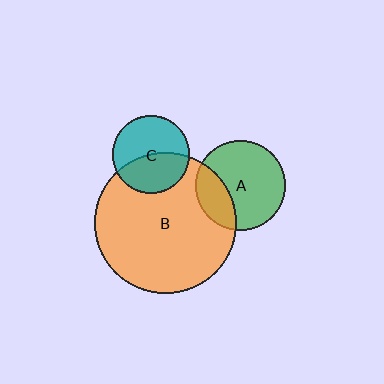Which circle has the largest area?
Circle B (orange).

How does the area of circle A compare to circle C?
Approximately 1.3 times.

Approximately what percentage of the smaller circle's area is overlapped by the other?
Approximately 25%.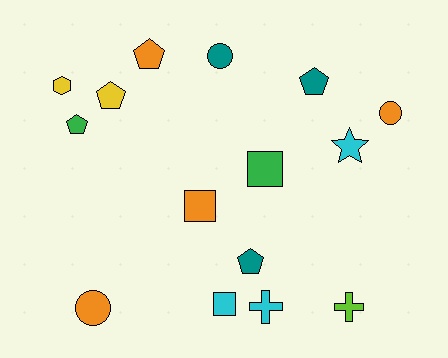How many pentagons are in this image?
There are 5 pentagons.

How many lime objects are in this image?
There is 1 lime object.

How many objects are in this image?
There are 15 objects.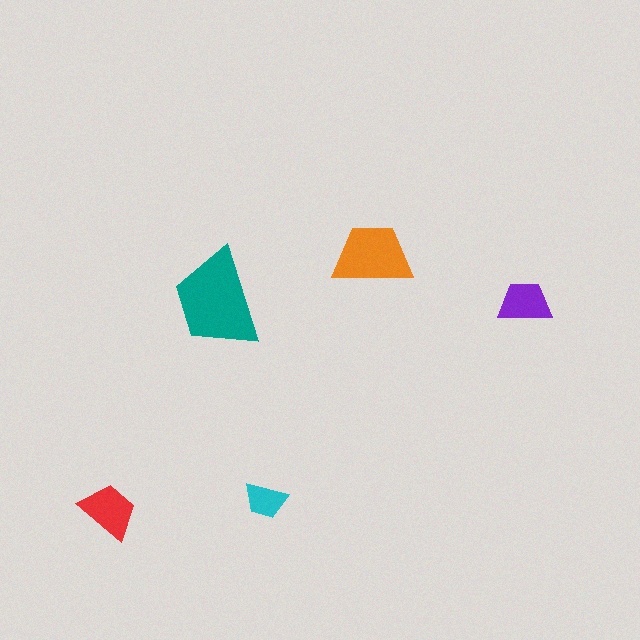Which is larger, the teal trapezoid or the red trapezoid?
The teal one.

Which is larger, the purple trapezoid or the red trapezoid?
The red one.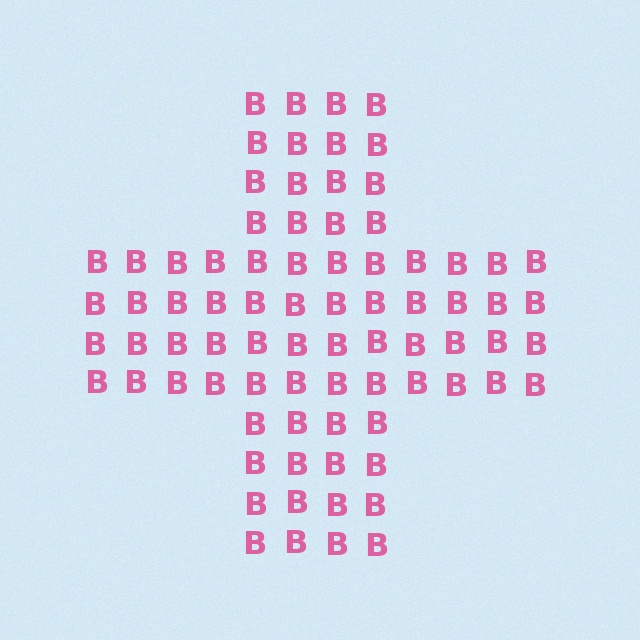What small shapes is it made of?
It is made of small letter B's.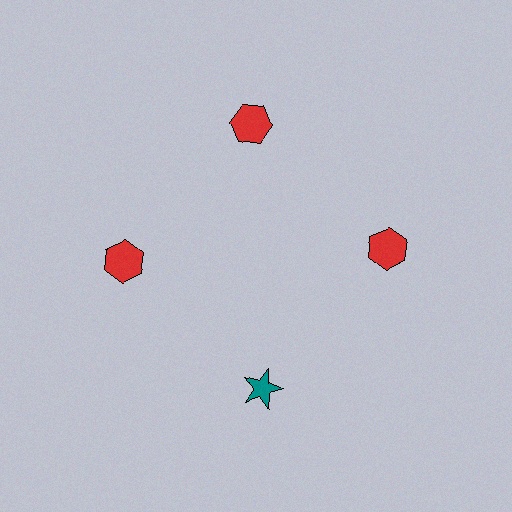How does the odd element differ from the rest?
It differs in both color (teal instead of red) and shape (star instead of hexagon).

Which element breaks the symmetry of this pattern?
The teal star at roughly the 6 o'clock position breaks the symmetry. All other shapes are red hexagons.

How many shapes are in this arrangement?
There are 4 shapes arranged in a ring pattern.